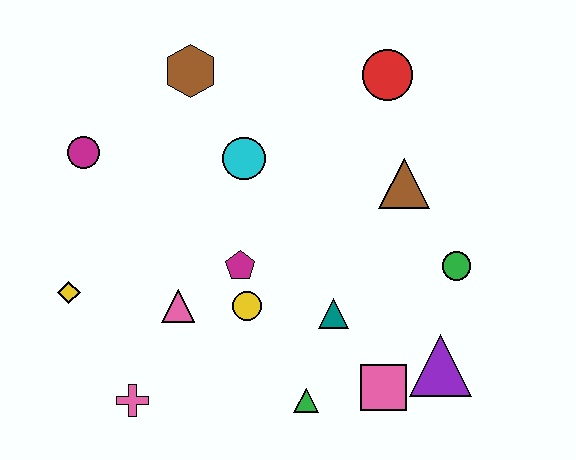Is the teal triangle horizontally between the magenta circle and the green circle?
Yes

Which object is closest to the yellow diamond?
The pink triangle is closest to the yellow diamond.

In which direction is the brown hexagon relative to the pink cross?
The brown hexagon is above the pink cross.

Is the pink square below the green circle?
Yes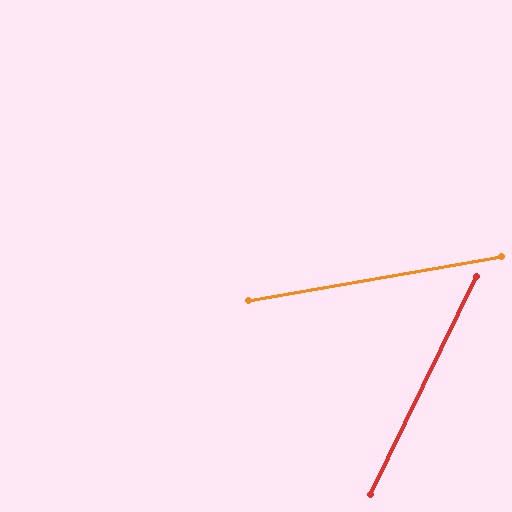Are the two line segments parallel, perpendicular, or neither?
Neither parallel nor perpendicular — they differ by about 54°.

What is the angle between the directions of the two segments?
Approximately 54 degrees.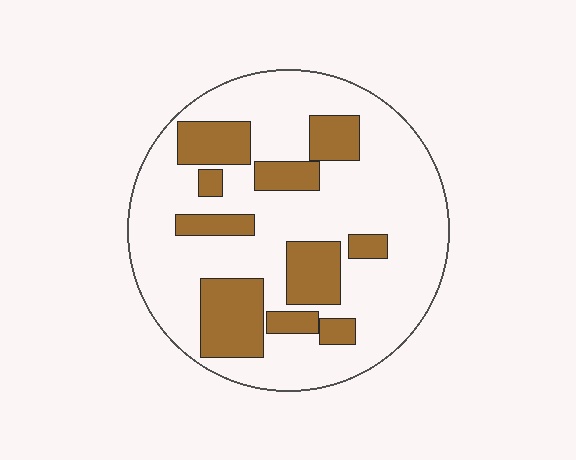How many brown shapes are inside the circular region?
10.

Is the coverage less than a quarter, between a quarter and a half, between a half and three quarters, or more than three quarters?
Between a quarter and a half.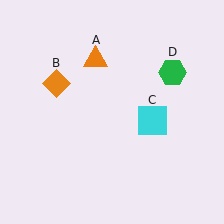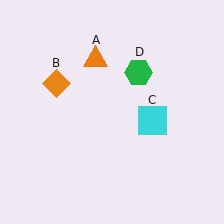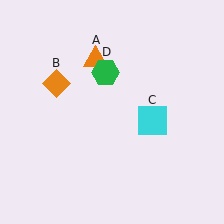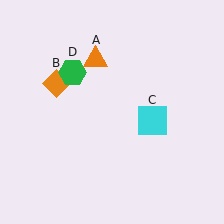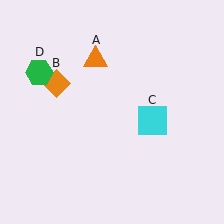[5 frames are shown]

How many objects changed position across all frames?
1 object changed position: green hexagon (object D).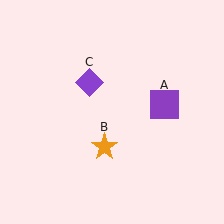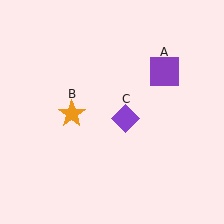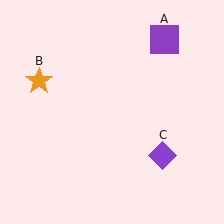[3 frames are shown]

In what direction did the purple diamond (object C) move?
The purple diamond (object C) moved down and to the right.